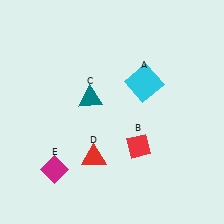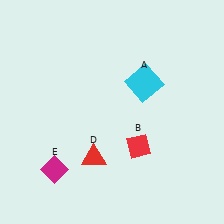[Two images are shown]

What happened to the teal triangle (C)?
The teal triangle (C) was removed in Image 2. It was in the top-left area of Image 1.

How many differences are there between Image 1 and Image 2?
There is 1 difference between the two images.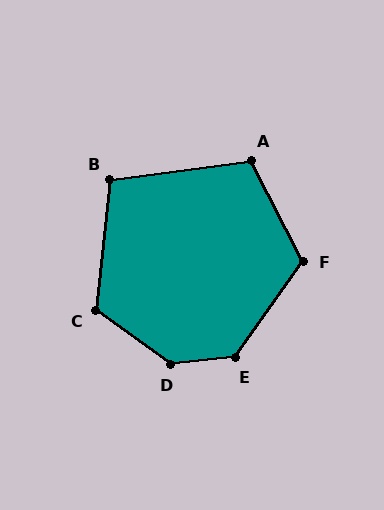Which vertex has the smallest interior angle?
B, at approximately 104 degrees.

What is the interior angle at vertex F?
Approximately 118 degrees (obtuse).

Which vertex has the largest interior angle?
D, at approximately 138 degrees.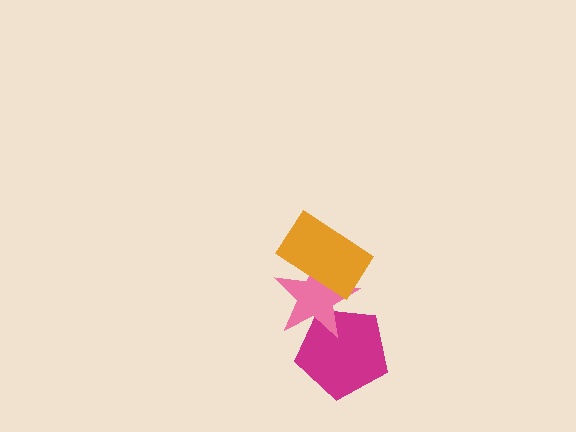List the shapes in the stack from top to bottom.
From top to bottom: the orange rectangle, the pink star, the magenta pentagon.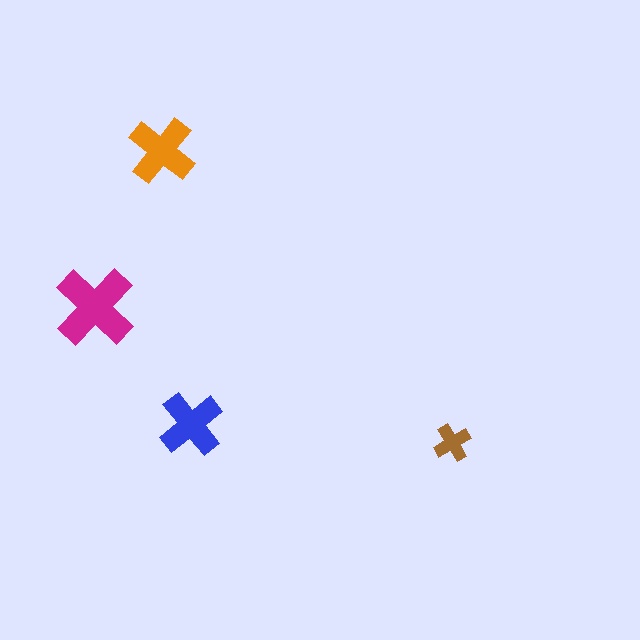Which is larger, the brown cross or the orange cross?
The orange one.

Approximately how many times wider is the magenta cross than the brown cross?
About 2 times wider.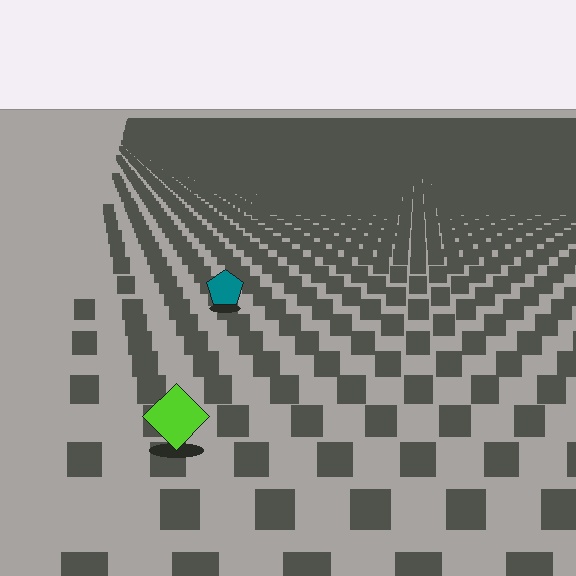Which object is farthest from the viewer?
The teal pentagon is farthest from the viewer. It appears smaller and the ground texture around it is denser.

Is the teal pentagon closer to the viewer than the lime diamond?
No. The lime diamond is closer — you can tell from the texture gradient: the ground texture is coarser near it.